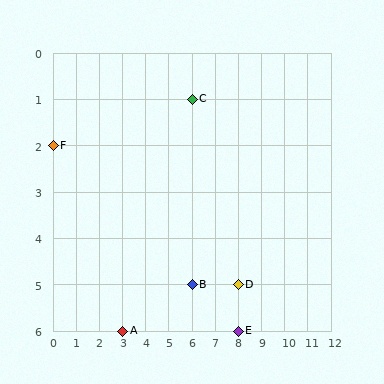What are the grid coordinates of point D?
Point D is at grid coordinates (8, 5).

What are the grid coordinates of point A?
Point A is at grid coordinates (3, 6).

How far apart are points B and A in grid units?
Points B and A are 3 columns and 1 row apart (about 3.2 grid units diagonally).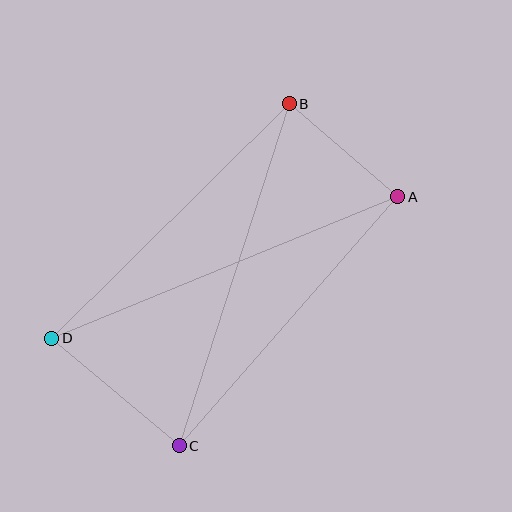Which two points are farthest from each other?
Points A and D are farthest from each other.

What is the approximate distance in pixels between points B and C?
The distance between B and C is approximately 359 pixels.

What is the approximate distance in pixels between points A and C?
The distance between A and C is approximately 331 pixels.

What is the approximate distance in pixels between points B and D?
The distance between B and D is approximately 334 pixels.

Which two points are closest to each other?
Points A and B are closest to each other.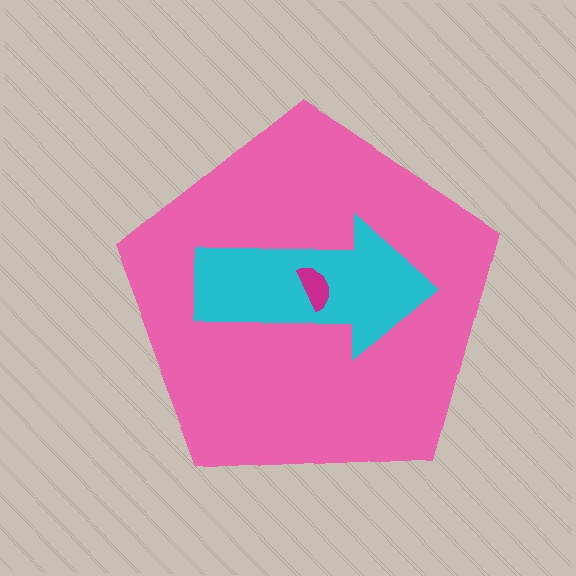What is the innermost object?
The magenta semicircle.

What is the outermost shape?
The pink pentagon.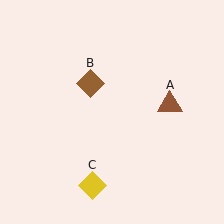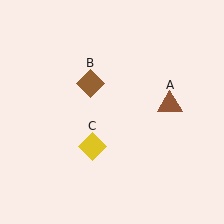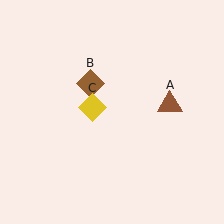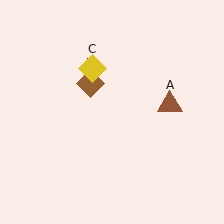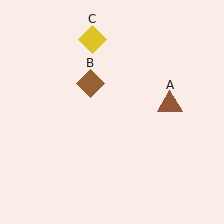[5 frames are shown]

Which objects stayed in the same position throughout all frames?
Brown triangle (object A) and brown diamond (object B) remained stationary.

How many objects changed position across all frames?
1 object changed position: yellow diamond (object C).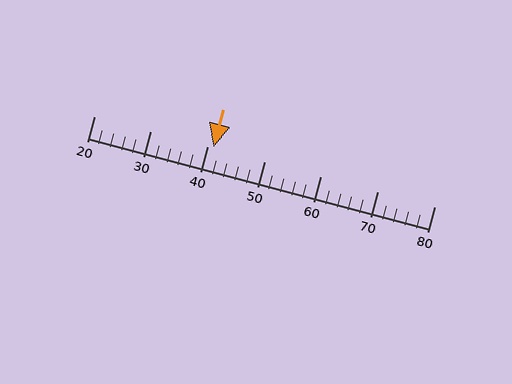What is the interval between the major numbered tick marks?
The major tick marks are spaced 10 units apart.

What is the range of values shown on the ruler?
The ruler shows values from 20 to 80.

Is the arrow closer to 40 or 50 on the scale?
The arrow is closer to 40.